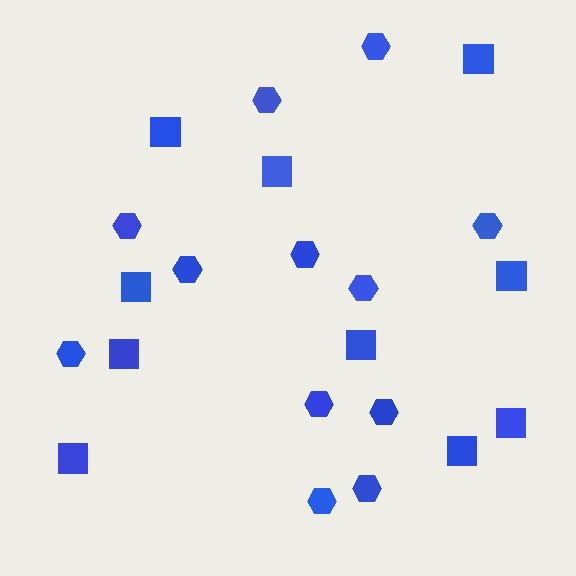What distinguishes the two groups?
There are 2 groups: one group of squares (10) and one group of hexagons (12).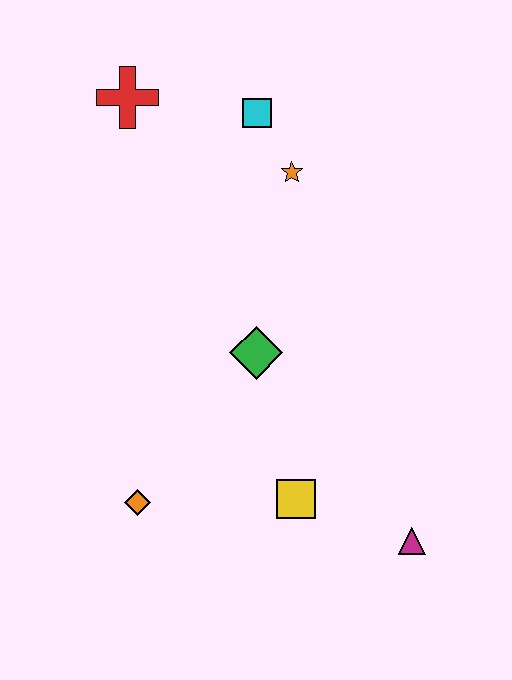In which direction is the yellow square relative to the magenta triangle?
The yellow square is to the left of the magenta triangle.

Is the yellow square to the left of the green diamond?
No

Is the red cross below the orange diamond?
No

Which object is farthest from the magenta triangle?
The red cross is farthest from the magenta triangle.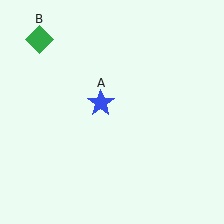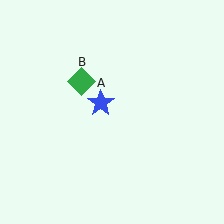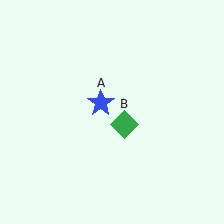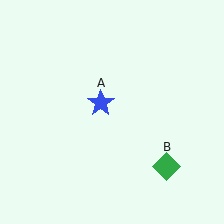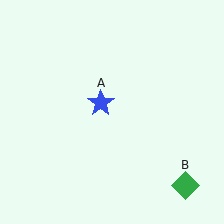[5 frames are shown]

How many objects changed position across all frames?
1 object changed position: green diamond (object B).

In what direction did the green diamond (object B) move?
The green diamond (object B) moved down and to the right.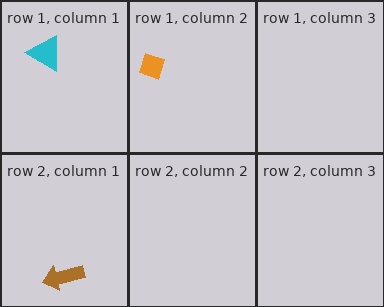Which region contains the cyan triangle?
The row 1, column 1 region.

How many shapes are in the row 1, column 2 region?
1.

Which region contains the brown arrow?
The row 2, column 1 region.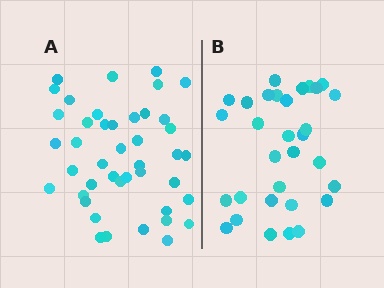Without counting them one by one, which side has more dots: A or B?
Region A (the left region) has more dots.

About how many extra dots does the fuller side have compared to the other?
Region A has roughly 12 or so more dots than region B.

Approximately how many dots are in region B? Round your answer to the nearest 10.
About 30 dots. (The exact count is 31, which rounds to 30.)